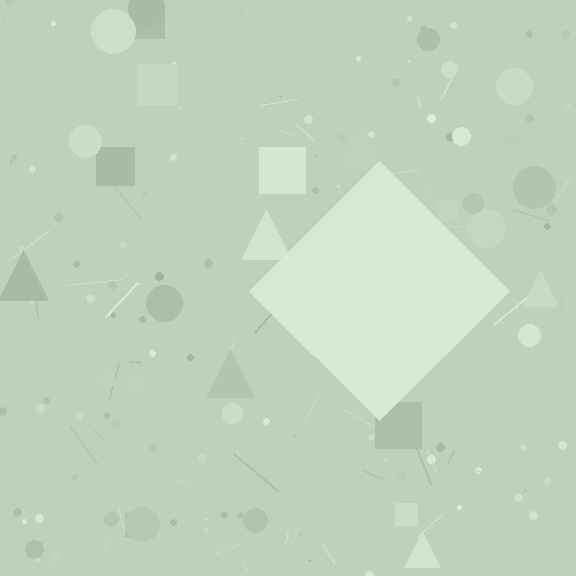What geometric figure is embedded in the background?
A diamond is embedded in the background.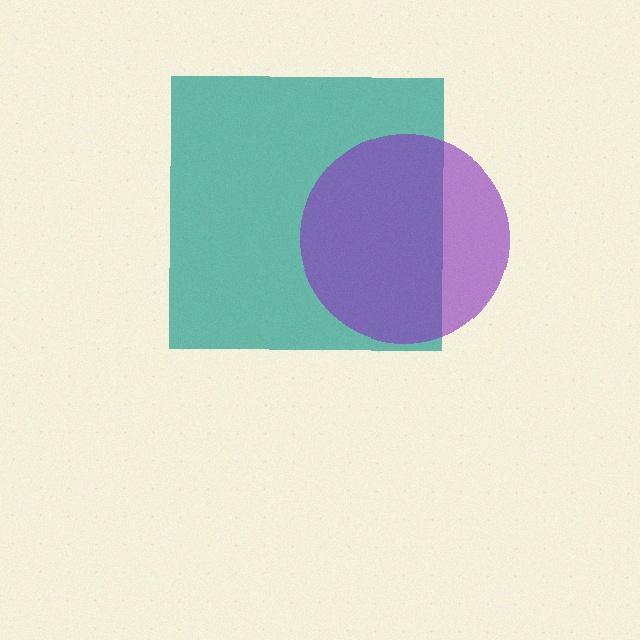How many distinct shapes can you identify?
There are 2 distinct shapes: a teal square, a purple circle.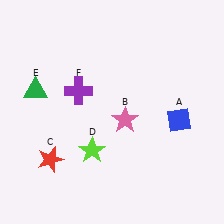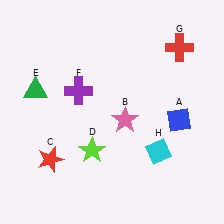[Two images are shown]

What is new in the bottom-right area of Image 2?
A cyan diamond (H) was added in the bottom-right area of Image 2.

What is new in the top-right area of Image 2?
A red cross (G) was added in the top-right area of Image 2.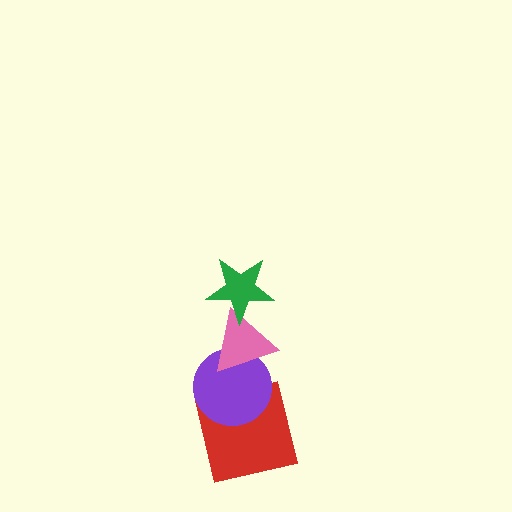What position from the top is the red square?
The red square is 4th from the top.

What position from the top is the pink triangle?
The pink triangle is 2nd from the top.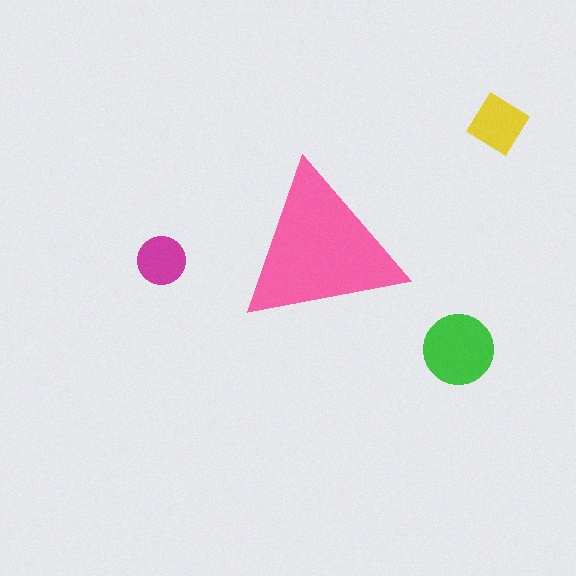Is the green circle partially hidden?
No, the green circle is fully visible.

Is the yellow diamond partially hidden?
No, the yellow diamond is fully visible.